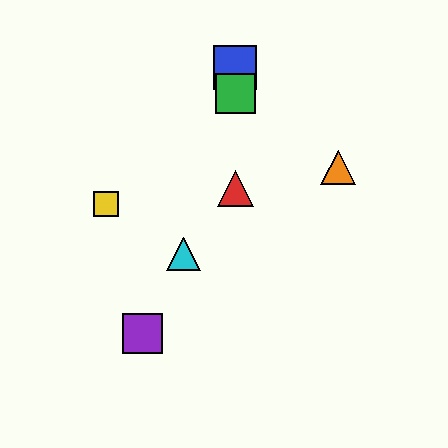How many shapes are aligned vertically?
3 shapes (the red triangle, the blue square, the green square) are aligned vertically.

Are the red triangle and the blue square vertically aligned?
Yes, both are at x≈235.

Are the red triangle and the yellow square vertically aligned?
No, the red triangle is at x≈235 and the yellow square is at x≈106.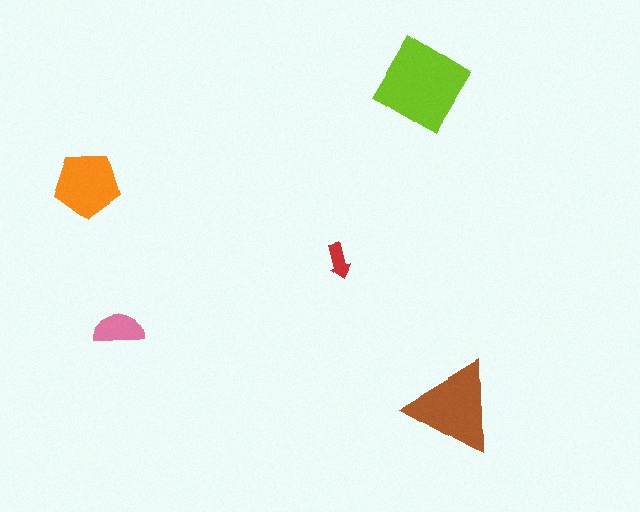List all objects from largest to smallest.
The lime diamond, the brown triangle, the orange pentagon, the pink semicircle, the red arrow.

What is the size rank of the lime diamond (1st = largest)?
1st.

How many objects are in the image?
There are 5 objects in the image.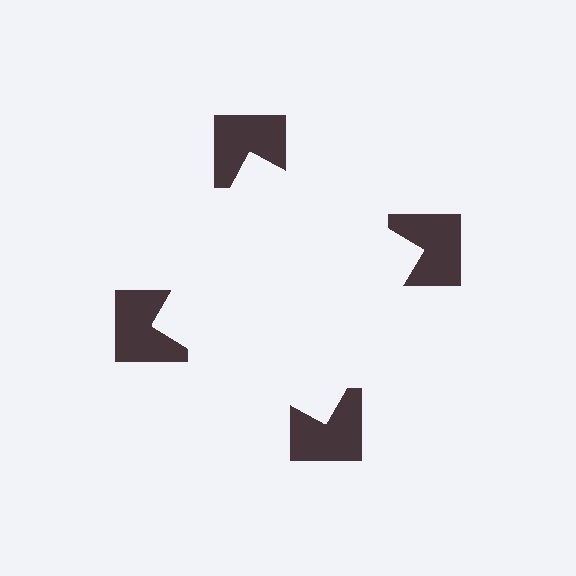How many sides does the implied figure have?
4 sides.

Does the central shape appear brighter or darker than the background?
It typically appears slightly brighter than the background, even though no actual brightness change is drawn.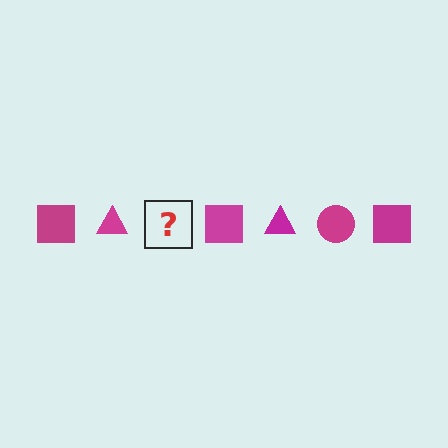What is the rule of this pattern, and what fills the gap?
The rule is that the pattern cycles through square, triangle, circle shapes in magenta. The gap should be filled with a magenta circle.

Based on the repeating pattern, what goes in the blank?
The blank should be a magenta circle.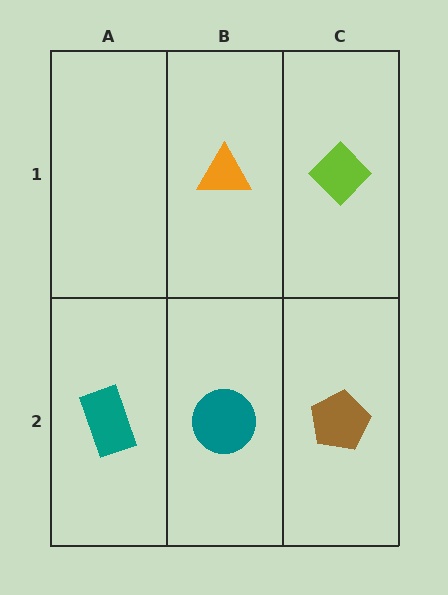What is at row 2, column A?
A teal rectangle.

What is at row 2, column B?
A teal circle.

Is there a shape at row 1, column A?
No, that cell is empty.